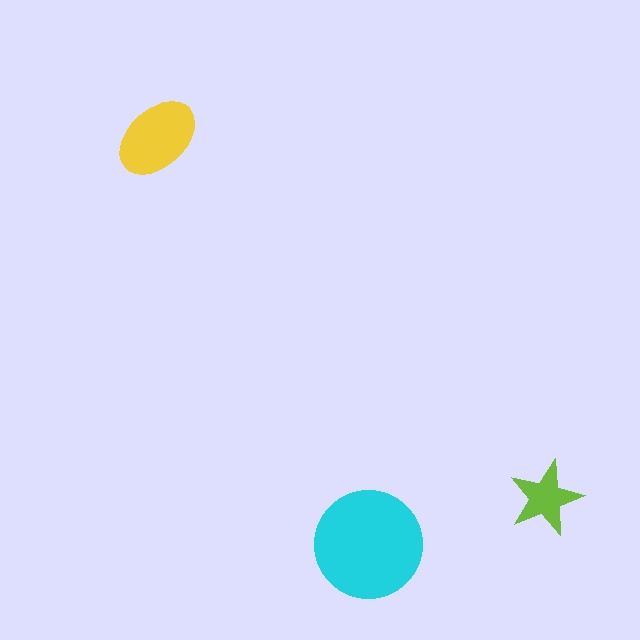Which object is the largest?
The cyan circle.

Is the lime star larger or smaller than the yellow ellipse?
Smaller.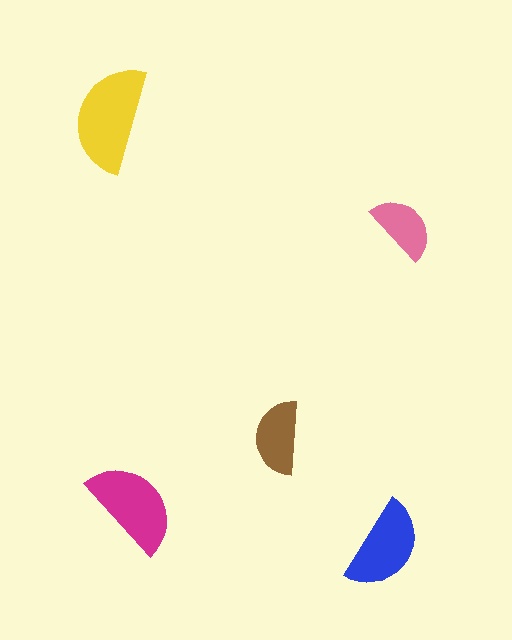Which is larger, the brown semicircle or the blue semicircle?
The blue one.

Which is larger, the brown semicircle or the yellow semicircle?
The yellow one.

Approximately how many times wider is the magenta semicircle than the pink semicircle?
About 1.5 times wider.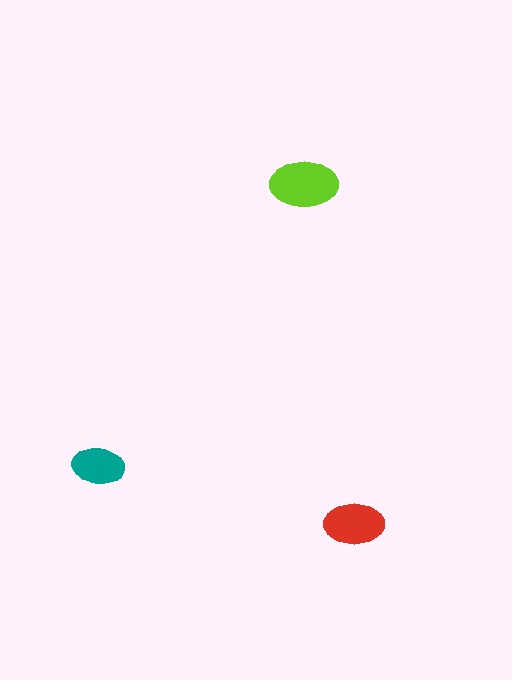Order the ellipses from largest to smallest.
the lime one, the red one, the teal one.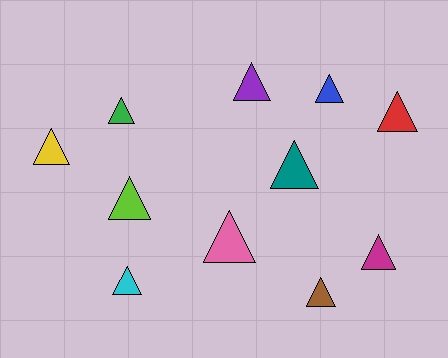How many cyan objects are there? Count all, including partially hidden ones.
There is 1 cyan object.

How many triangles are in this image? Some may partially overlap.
There are 11 triangles.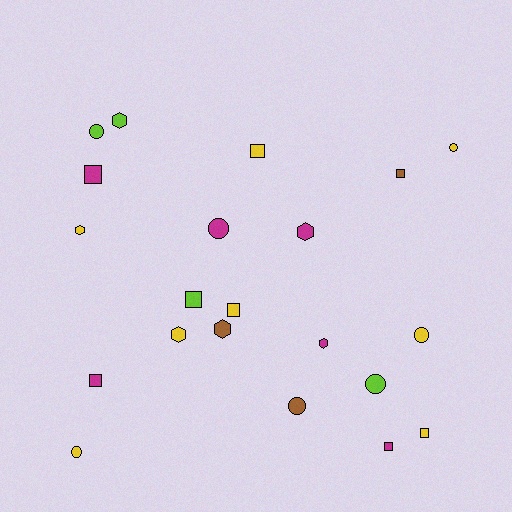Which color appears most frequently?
Yellow, with 8 objects.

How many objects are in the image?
There are 21 objects.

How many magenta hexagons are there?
There are 2 magenta hexagons.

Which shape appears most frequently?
Square, with 8 objects.